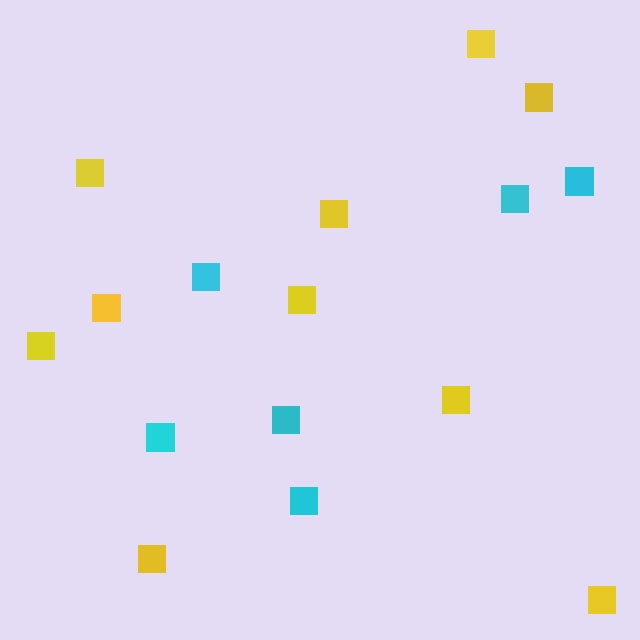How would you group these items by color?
There are 2 groups: one group of yellow squares (10) and one group of cyan squares (6).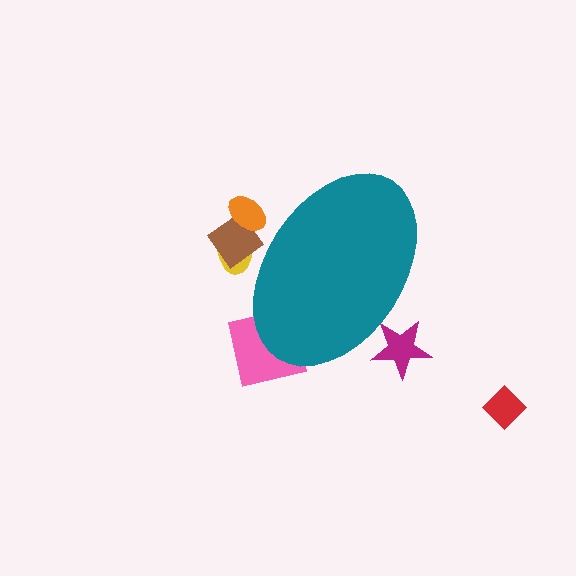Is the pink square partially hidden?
Yes, the pink square is partially hidden behind the teal ellipse.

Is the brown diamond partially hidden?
Yes, the brown diamond is partially hidden behind the teal ellipse.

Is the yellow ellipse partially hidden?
Yes, the yellow ellipse is partially hidden behind the teal ellipse.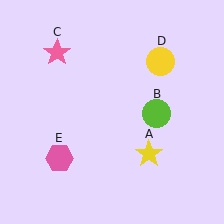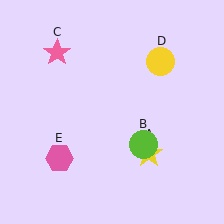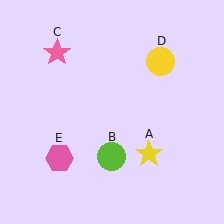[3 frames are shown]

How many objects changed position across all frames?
1 object changed position: lime circle (object B).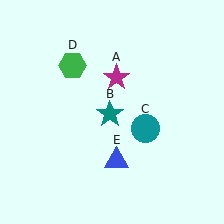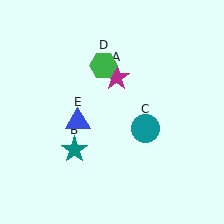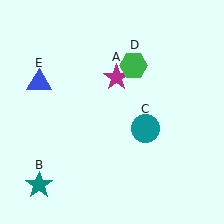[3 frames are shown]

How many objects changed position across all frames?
3 objects changed position: teal star (object B), green hexagon (object D), blue triangle (object E).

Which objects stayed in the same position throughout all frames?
Magenta star (object A) and teal circle (object C) remained stationary.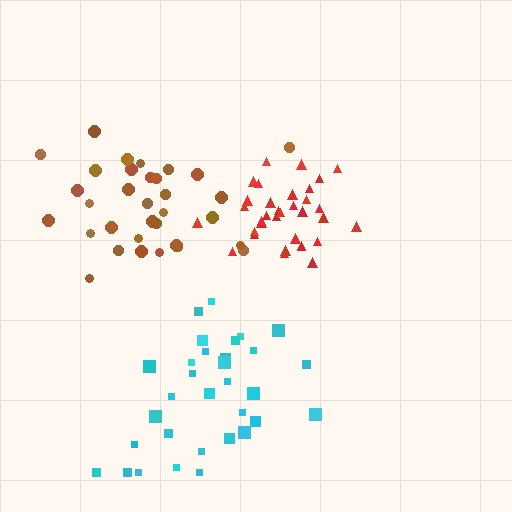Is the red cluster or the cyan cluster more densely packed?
Red.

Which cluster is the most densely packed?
Red.